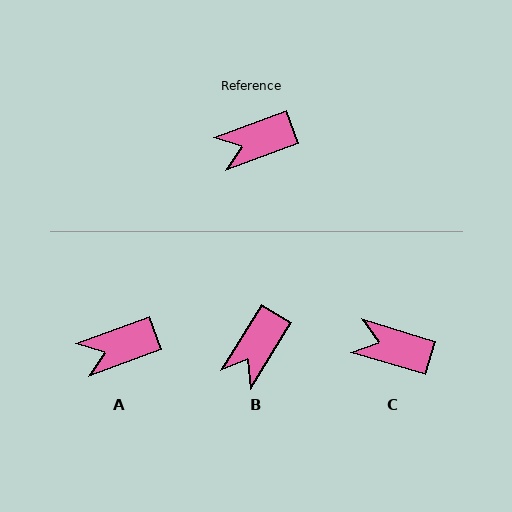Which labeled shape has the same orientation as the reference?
A.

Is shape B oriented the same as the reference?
No, it is off by about 37 degrees.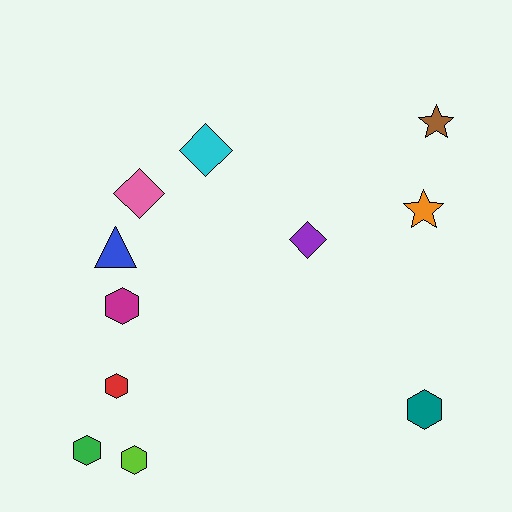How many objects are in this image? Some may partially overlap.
There are 11 objects.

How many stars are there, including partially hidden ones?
There are 2 stars.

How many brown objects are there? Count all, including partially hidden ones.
There is 1 brown object.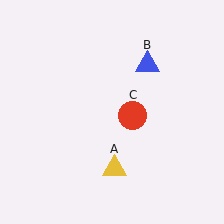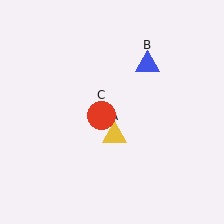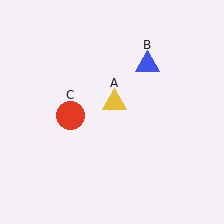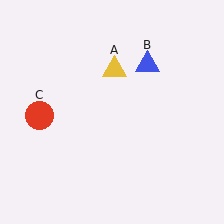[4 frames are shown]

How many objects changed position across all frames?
2 objects changed position: yellow triangle (object A), red circle (object C).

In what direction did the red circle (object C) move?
The red circle (object C) moved left.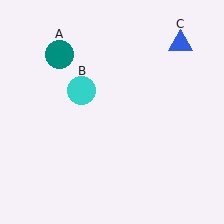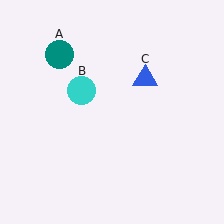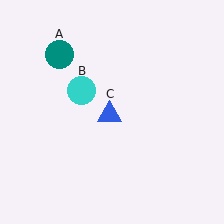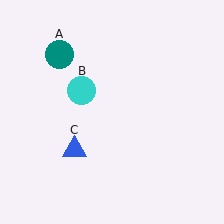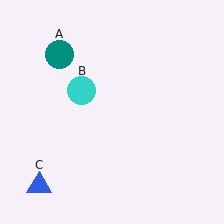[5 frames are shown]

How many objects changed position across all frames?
1 object changed position: blue triangle (object C).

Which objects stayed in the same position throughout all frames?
Teal circle (object A) and cyan circle (object B) remained stationary.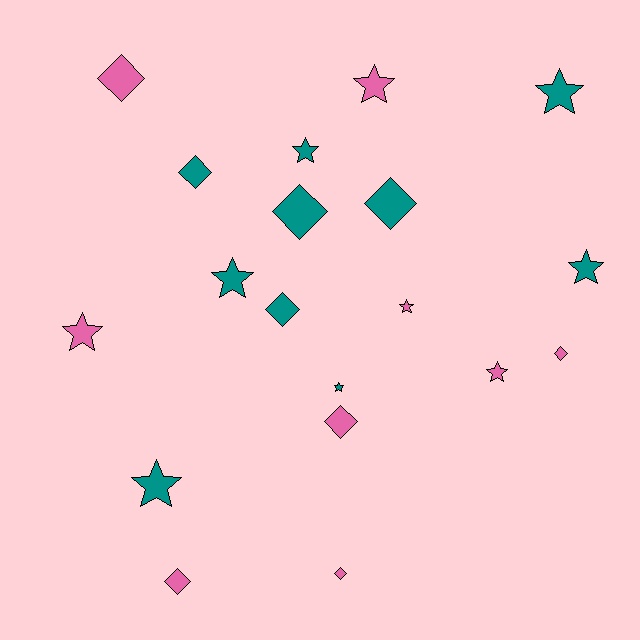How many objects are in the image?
There are 19 objects.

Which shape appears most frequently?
Star, with 10 objects.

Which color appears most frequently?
Teal, with 10 objects.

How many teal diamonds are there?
There are 4 teal diamonds.